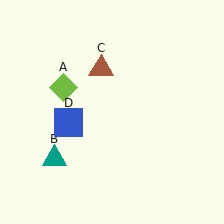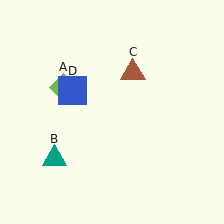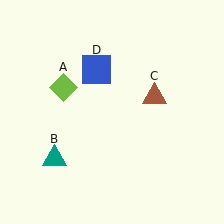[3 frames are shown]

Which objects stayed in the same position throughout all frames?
Lime diamond (object A) and teal triangle (object B) remained stationary.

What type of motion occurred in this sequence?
The brown triangle (object C), blue square (object D) rotated clockwise around the center of the scene.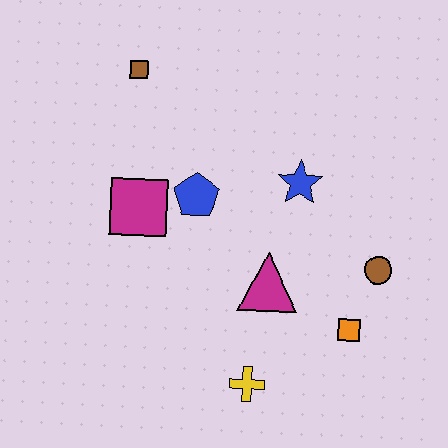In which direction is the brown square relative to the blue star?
The brown square is to the left of the blue star.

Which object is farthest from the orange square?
The brown square is farthest from the orange square.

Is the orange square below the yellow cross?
No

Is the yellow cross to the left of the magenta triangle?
Yes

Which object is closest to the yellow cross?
The magenta triangle is closest to the yellow cross.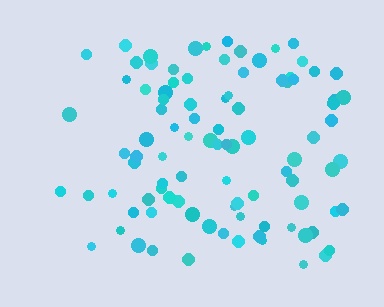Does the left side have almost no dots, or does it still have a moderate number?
Still a moderate number, just noticeably fewer than the right.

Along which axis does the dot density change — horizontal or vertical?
Horizontal.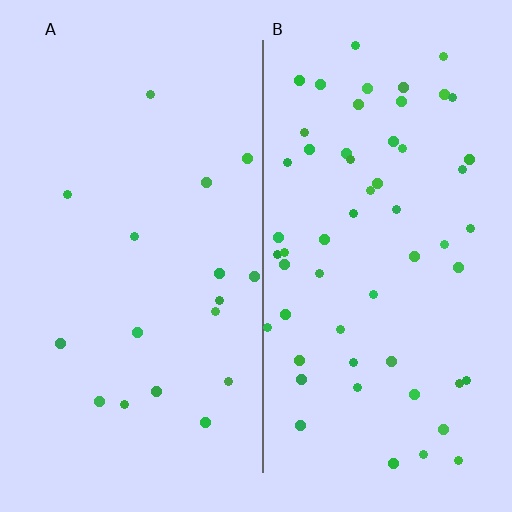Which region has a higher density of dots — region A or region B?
B (the right).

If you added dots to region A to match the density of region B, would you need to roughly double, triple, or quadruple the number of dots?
Approximately triple.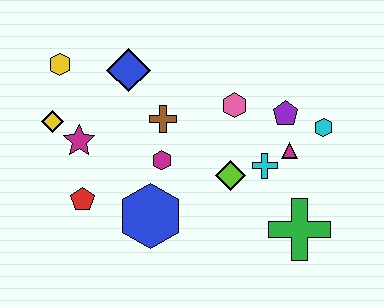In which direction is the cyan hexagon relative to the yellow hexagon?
The cyan hexagon is to the right of the yellow hexagon.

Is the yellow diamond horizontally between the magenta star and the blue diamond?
No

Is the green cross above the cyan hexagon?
No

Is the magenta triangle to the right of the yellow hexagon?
Yes